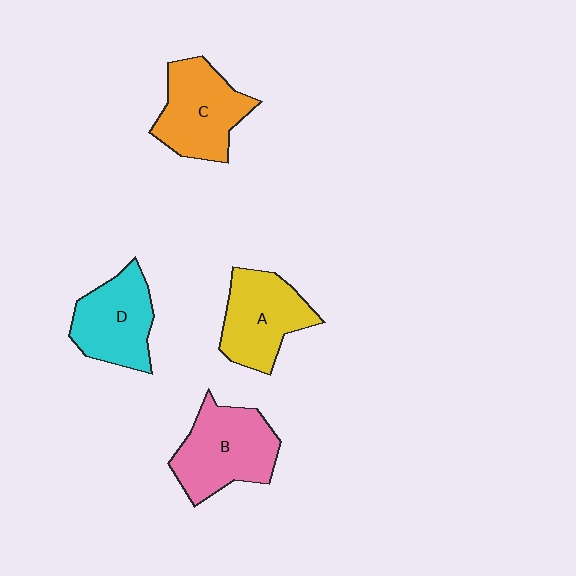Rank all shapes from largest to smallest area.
From largest to smallest: B (pink), C (orange), A (yellow), D (cyan).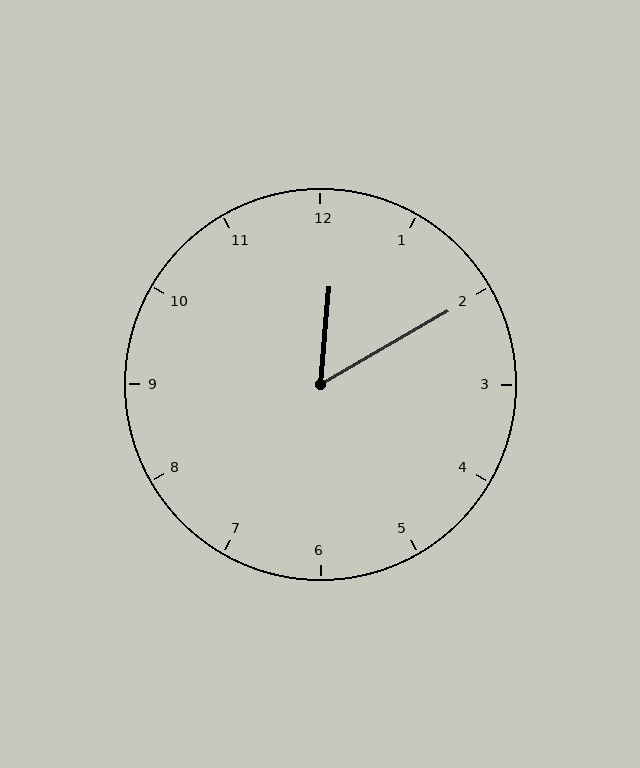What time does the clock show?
12:10.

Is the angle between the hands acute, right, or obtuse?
It is acute.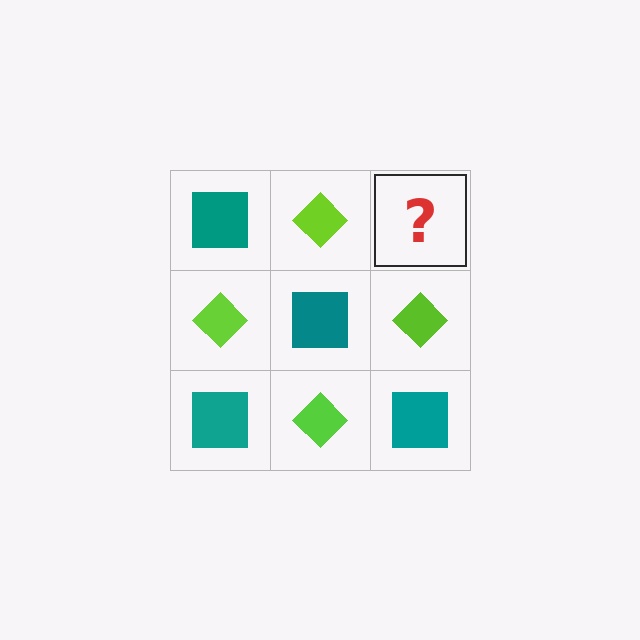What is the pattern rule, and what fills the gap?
The rule is that it alternates teal square and lime diamond in a checkerboard pattern. The gap should be filled with a teal square.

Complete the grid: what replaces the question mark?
The question mark should be replaced with a teal square.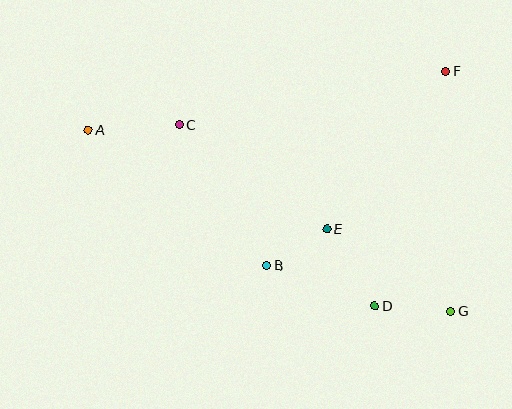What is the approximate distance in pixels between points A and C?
The distance between A and C is approximately 91 pixels.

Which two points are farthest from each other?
Points A and G are farthest from each other.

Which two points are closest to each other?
Points B and E are closest to each other.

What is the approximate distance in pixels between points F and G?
The distance between F and G is approximately 240 pixels.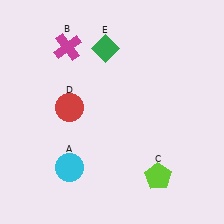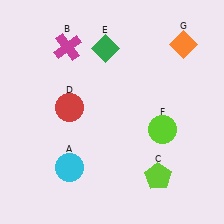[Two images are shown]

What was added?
A lime circle (F), an orange diamond (G) were added in Image 2.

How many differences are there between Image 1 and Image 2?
There are 2 differences between the two images.